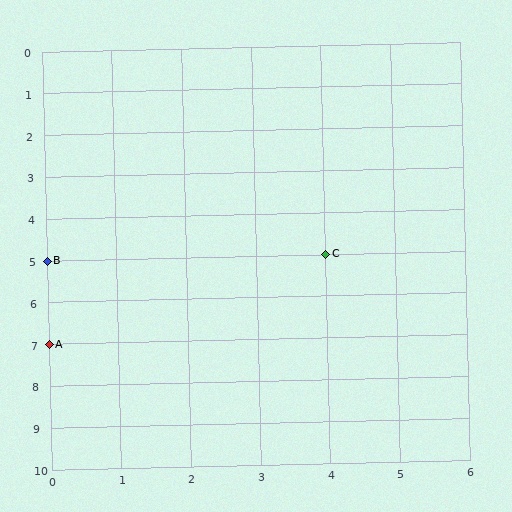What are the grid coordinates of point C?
Point C is at grid coordinates (4, 5).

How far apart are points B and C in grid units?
Points B and C are 4 columns apart.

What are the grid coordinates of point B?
Point B is at grid coordinates (0, 5).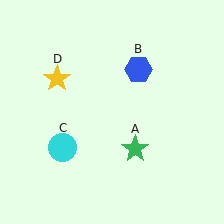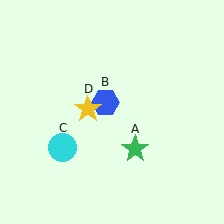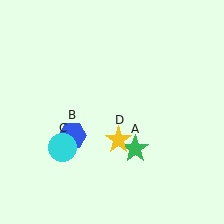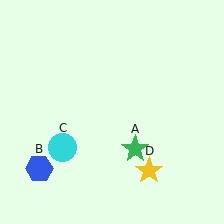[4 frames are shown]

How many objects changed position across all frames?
2 objects changed position: blue hexagon (object B), yellow star (object D).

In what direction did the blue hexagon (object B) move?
The blue hexagon (object B) moved down and to the left.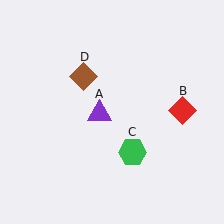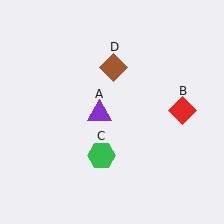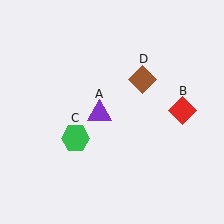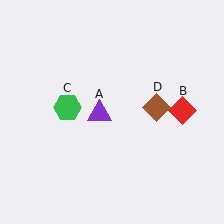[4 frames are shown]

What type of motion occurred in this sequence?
The green hexagon (object C), brown diamond (object D) rotated clockwise around the center of the scene.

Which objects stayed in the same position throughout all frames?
Purple triangle (object A) and red diamond (object B) remained stationary.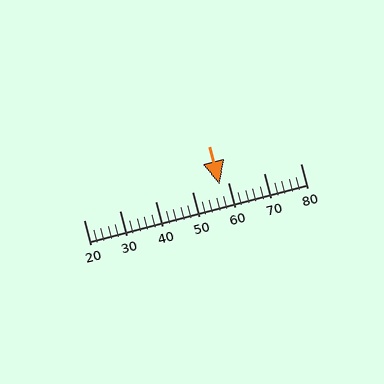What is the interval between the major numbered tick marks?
The major tick marks are spaced 10 units apart.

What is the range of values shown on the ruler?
The ruler shows values from 20 to 80.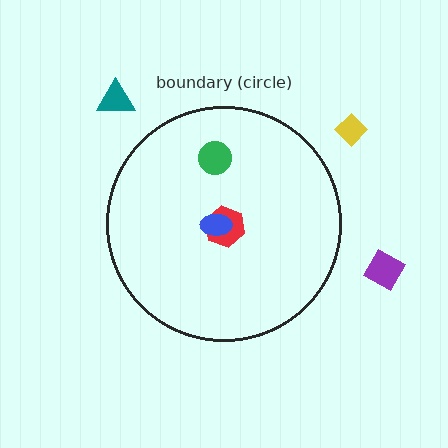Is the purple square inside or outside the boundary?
Outside.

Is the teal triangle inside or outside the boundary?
Outside.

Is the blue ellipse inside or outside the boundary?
Inside.